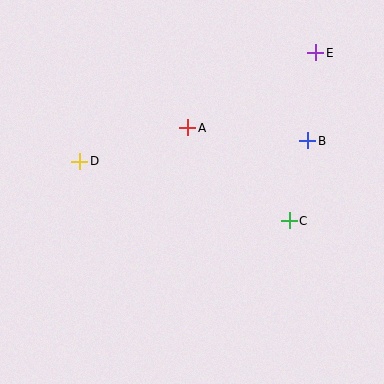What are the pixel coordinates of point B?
Point B is at (308, 141).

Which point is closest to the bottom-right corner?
Point C is closest to the bottom-right corner.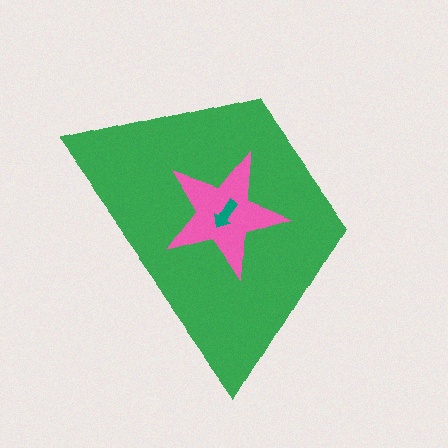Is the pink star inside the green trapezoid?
Yes.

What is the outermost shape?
The green trapezoid.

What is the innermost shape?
The teal arrow.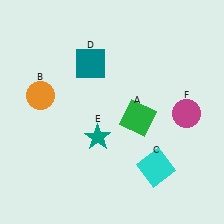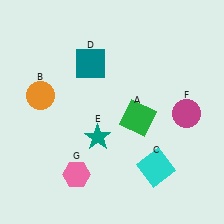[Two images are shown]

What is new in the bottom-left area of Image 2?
A pink hexagon (G) was added in the bottom-left area of Image 2.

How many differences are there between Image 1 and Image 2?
There is 1 difference between the two images.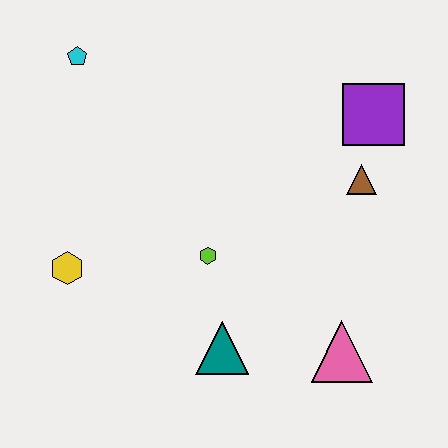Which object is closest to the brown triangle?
The purple square is closest to the brown triangle.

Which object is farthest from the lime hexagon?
The cyan pentagon is farthest from the lime hexagon.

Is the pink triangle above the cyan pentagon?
No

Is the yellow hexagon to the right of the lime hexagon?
No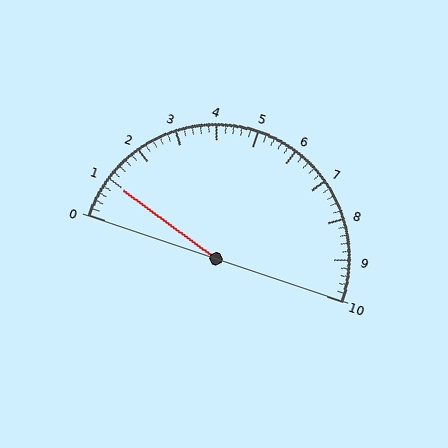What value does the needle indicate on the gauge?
The needle indicates approximately 1.0.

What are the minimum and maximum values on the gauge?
The gauge ranges from 0 to 10.